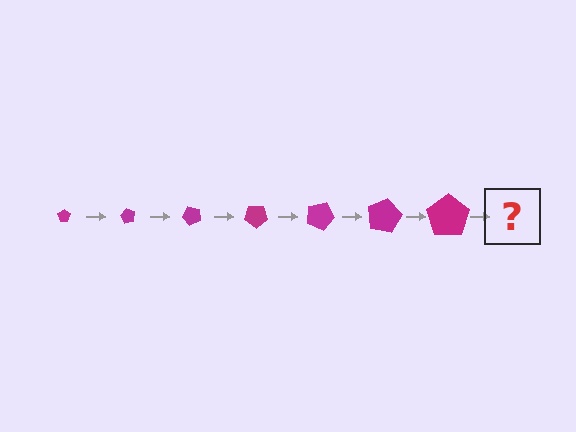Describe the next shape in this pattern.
It should be a pentagon, larger than the previous one and rotated 420 degrees from the start.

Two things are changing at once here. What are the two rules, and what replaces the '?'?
The two rules are that the pentagon grows larger each step and it rotates 60 degrees each step. The '?' should be a pentagon, larger than the previous one and rotated 420 degrees from the start.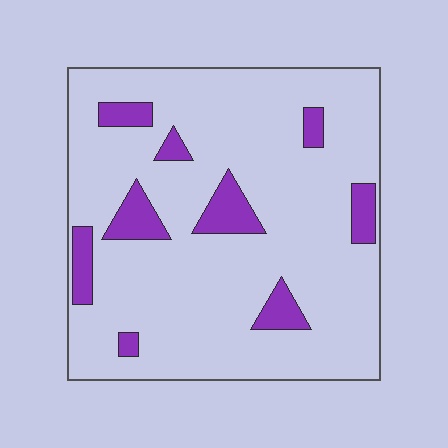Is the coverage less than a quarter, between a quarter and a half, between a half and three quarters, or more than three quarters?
Less than a quarter.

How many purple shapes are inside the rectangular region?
9.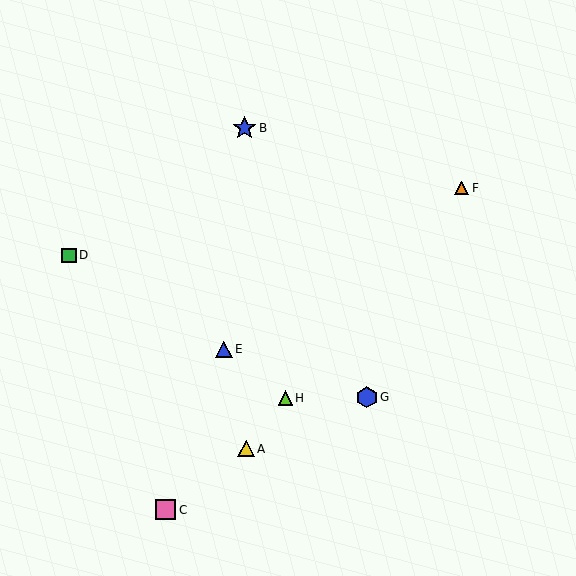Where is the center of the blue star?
The center of the blue star is at (245, 128).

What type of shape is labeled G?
Shape G is a blue hexagon.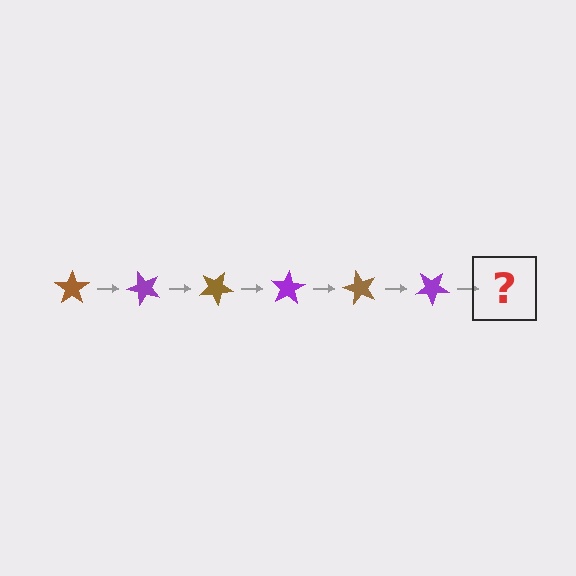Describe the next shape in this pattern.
It should be a brown star, rotated 300 degrees from the start.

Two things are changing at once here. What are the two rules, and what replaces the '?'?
The two rules are that it rotates 50 degrees each step and the color cycles through brown and purple. The '?' should be a brown star, rotated 300 degrees from the start.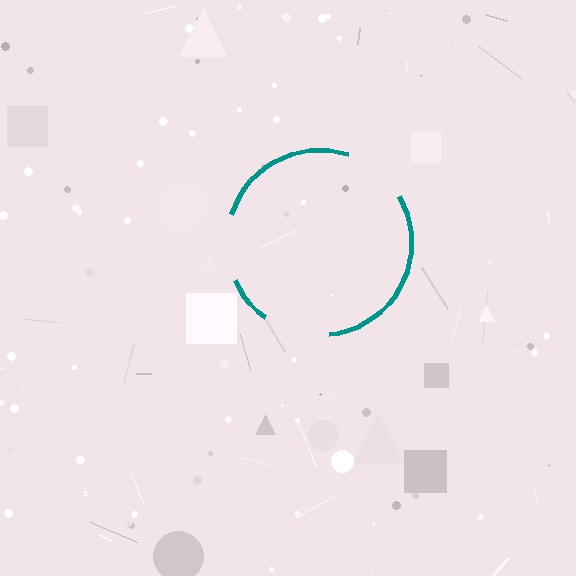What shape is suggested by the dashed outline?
The dashed outline suggests a circle.